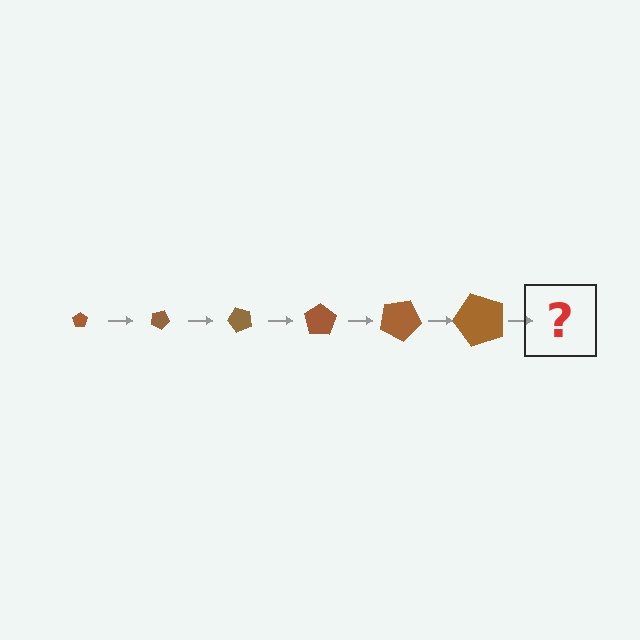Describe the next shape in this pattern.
It should be a pentagon, larger than the previous one and rotated 150 degrees from the start.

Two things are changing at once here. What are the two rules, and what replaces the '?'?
The two rules are that the pentagon grows larger each step and it rotates 25 degrees each step. The '?' should be a pentagon, larger than the previous one and rotated 150 degrees from the start.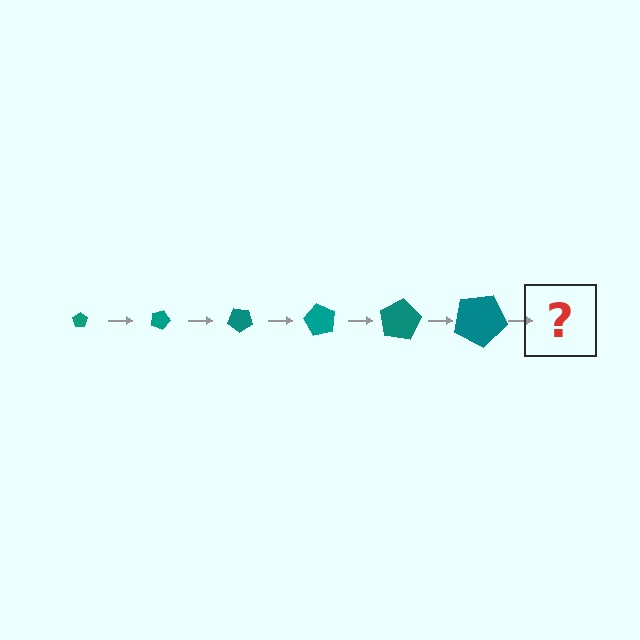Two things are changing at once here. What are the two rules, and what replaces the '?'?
The two rules are that the pentagon grows larger each step and it rotates 20 degrees each step. The '?' should be a pentagon, larger than the previous one and rotated 120 degrees from the start.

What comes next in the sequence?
The next element should be a pentagon, larger than the previous one and rotated 120 degrees from the start.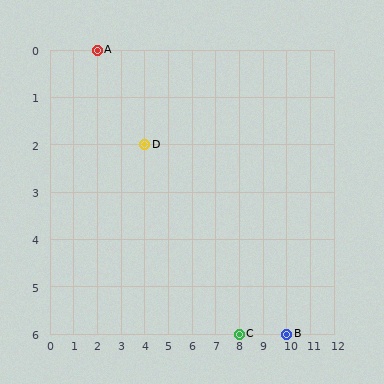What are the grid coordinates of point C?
Point C is at grid coordinates (8, 6).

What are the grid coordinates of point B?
Point B is at grid coordinates (10, 6).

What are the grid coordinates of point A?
Point A is at grid coordinates (2, 0).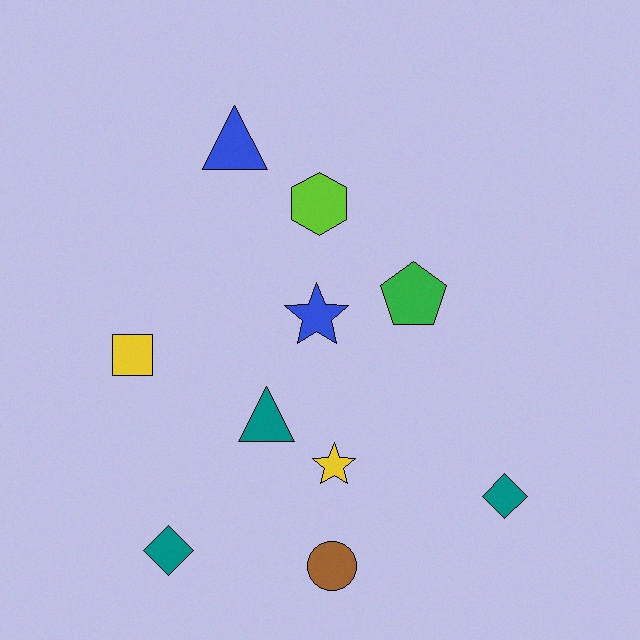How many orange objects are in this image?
There are no orange objects.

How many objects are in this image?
There are 10 objects.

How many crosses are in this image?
There are no crosses.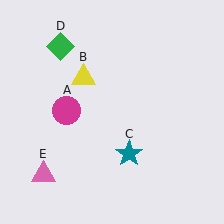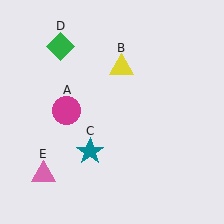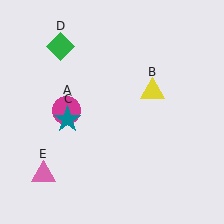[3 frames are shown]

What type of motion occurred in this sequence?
The yellow triangle (object B), teal star (object C) rotated clockwise around the center of the scene.